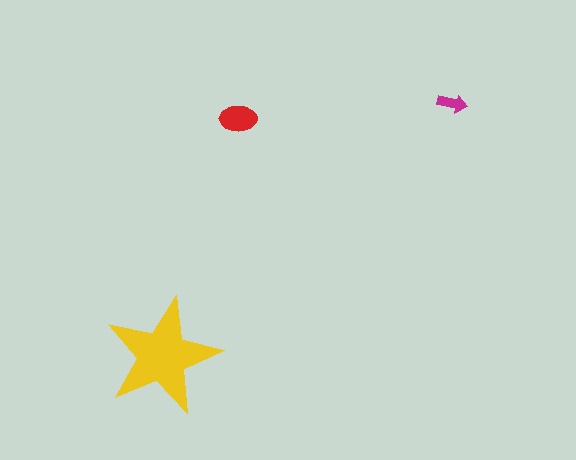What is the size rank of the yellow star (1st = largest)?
1st.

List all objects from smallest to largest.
The magenta arrow, the red ellipse, the yellow star.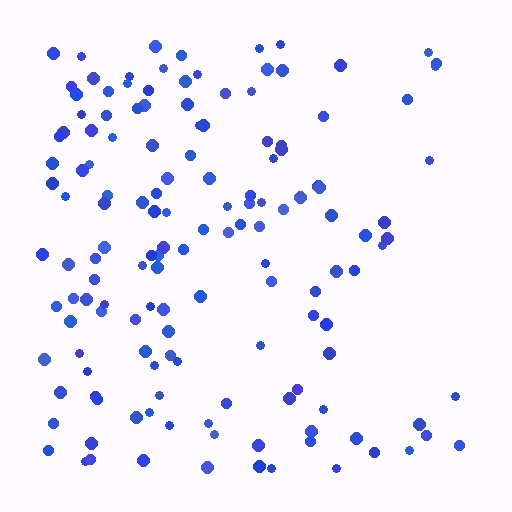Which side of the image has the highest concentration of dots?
The left.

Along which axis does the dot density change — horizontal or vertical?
Horizontal.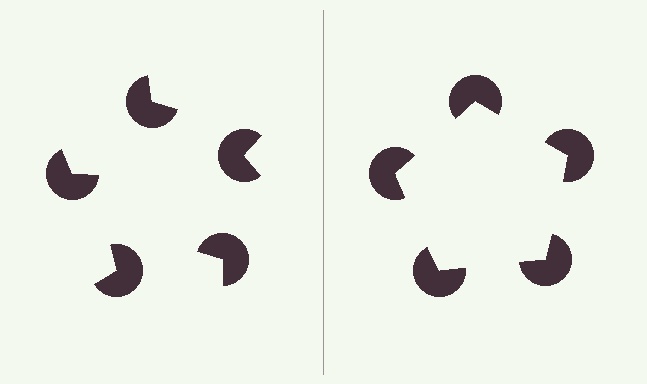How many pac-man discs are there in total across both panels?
10 — 5 on each side.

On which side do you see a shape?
An illusory pentagon appears on the right side. On the left side the wedge cuts are rotated, so no coherent shape forms.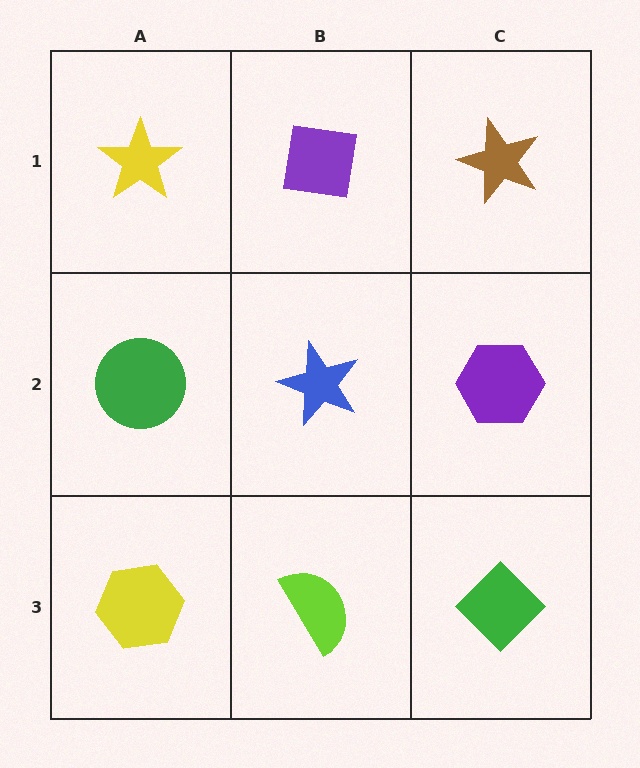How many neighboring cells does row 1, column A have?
2.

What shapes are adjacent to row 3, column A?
A green circle (row 2, column A), a lime semicircle (row 3, column B).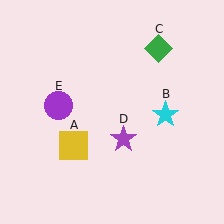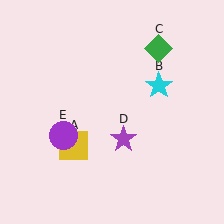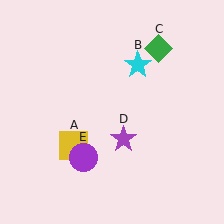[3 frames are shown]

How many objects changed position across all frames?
2 objects changed position: cyan star (object B), purple circle (object E).